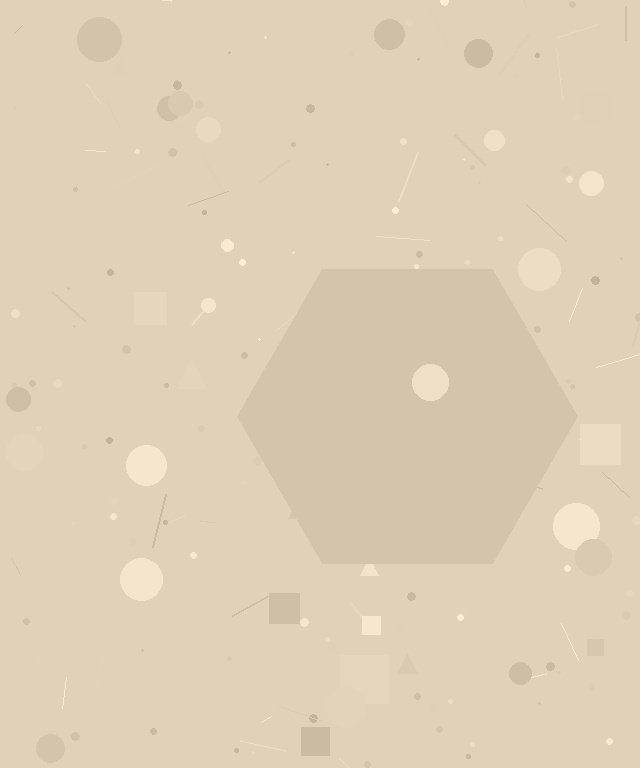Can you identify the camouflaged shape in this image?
The camouflaged shape is a hexagon.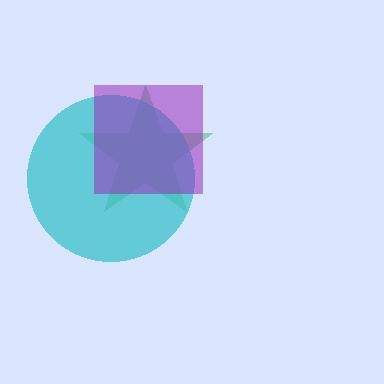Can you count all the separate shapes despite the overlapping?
Yes, there are 3 separate shapes.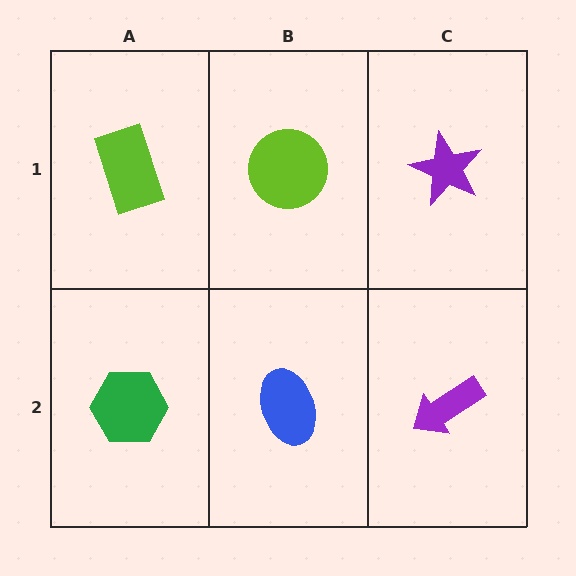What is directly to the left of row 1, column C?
A lime circle.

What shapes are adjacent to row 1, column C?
A purple arrow (row 2, column C), a lime circle (row 1, column B).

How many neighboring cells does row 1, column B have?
3.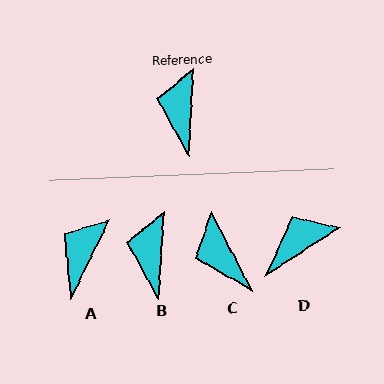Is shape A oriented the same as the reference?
No, it is off by about 23 degrees.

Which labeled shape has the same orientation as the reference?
B.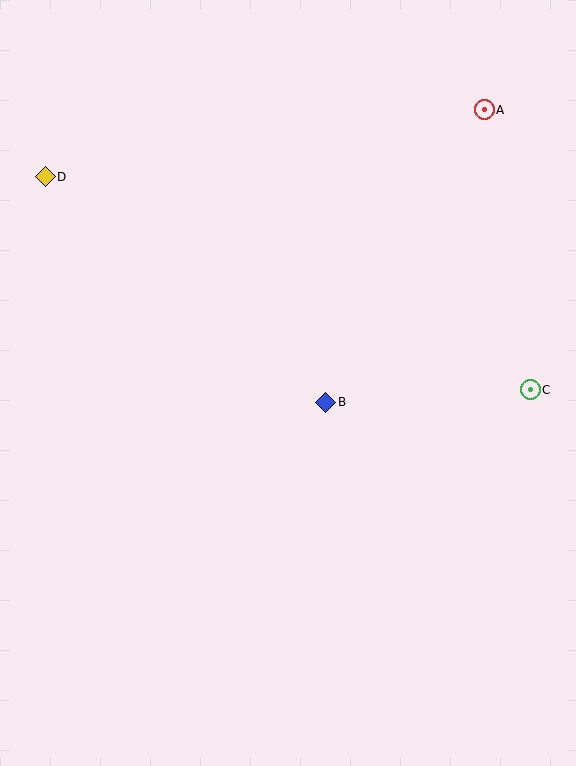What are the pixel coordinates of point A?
Point A is at (484, 110).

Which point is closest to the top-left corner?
Point D is closest to the top-left corner.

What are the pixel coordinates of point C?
Point C is at (530, 390).